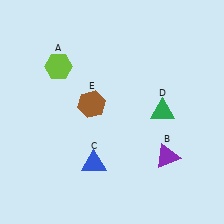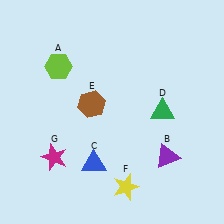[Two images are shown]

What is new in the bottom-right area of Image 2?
A yellow star (F) was added in the bottom-right area of Image 2.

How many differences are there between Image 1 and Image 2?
There are 2 differences between the two images.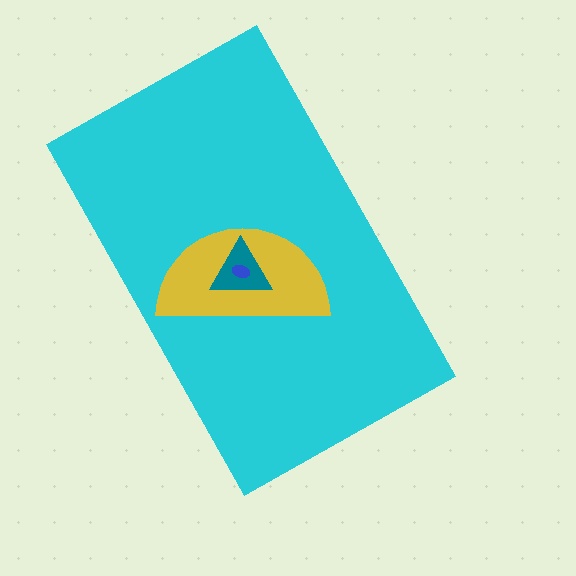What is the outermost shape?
The cyan rectangle.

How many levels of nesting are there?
4.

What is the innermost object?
The blue ellipse.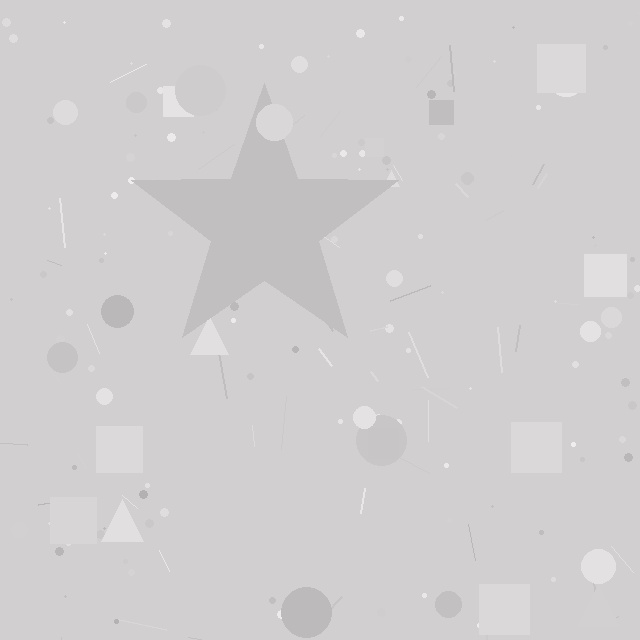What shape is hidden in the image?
A star is hidden in the image.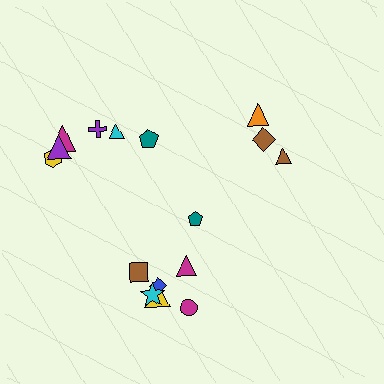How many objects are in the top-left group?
There are 6 objects.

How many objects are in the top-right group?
There are 3 objects.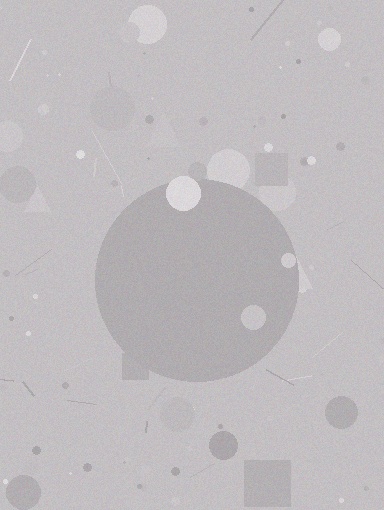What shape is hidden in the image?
A circle is hidden in the image.